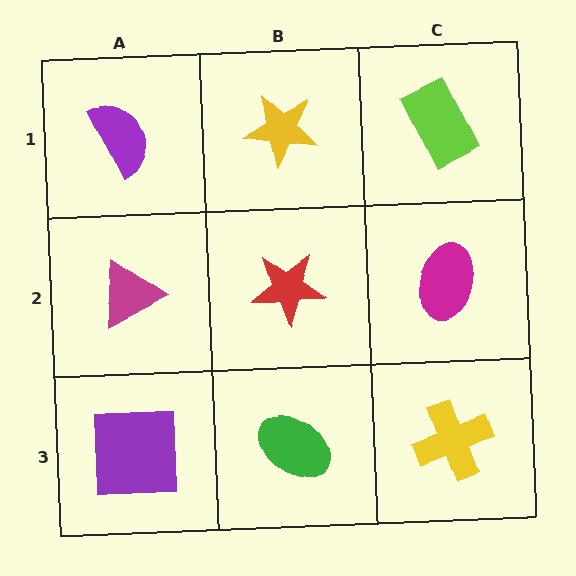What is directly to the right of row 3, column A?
A green ellipse.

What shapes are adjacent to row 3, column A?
A magenta triangle (row 2, column A), a green ellipse (row 3, column B).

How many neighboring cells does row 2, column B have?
4.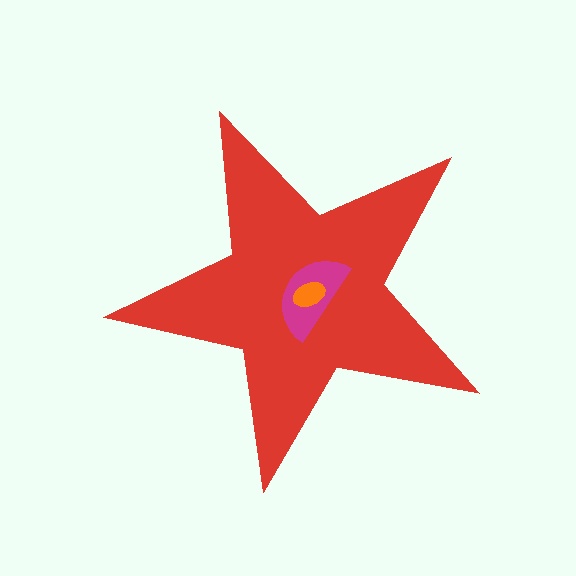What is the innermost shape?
The orange ellipse.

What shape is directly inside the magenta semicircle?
The orange ellipse.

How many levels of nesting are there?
3.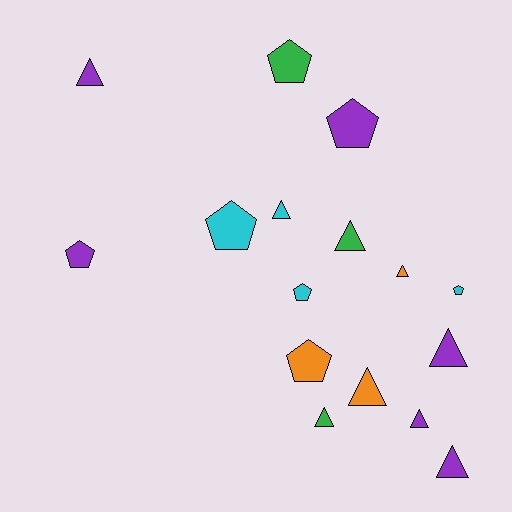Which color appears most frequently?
Purple, with 6 objects.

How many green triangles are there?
There are 2 green triangles.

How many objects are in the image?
There are 16 objects.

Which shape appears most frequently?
Triangle, with 9 objects.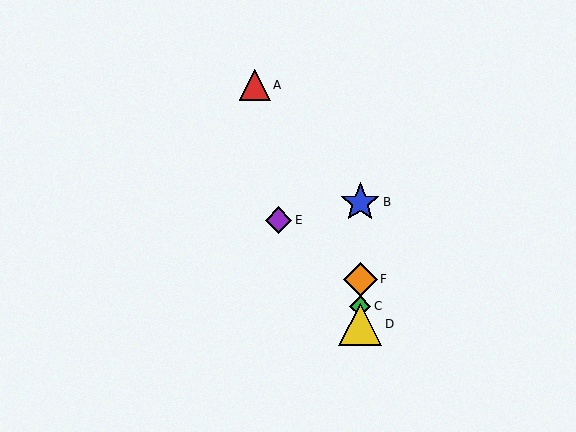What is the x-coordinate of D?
Object D is at x≈360.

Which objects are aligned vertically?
Objects B, C, D, F are aligned vertically.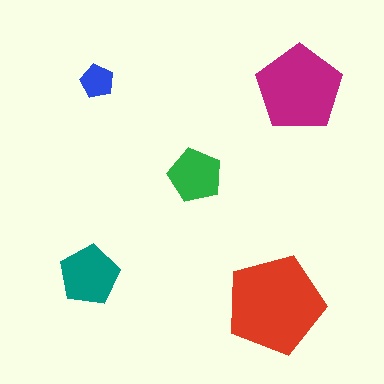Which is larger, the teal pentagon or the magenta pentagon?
The magenta one.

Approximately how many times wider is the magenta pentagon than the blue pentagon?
About 2.5 times wider.